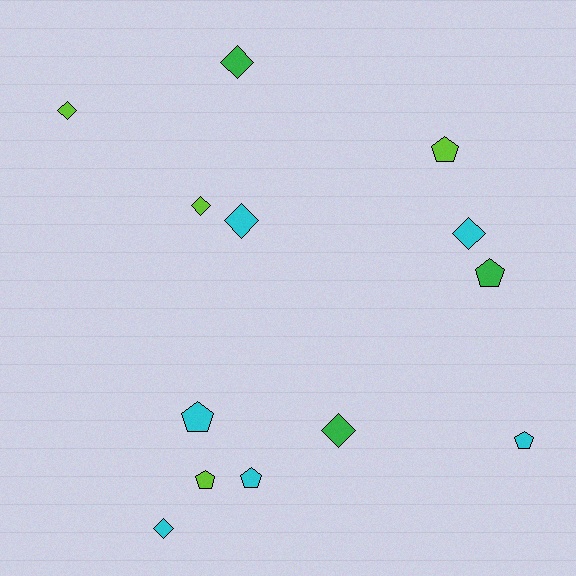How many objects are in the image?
There are 13 objects.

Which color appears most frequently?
Cyan, with 6 objects.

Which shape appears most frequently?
Diamond, with 7 objects.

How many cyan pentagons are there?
There are 3 cyan pentagons.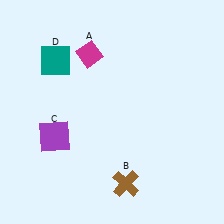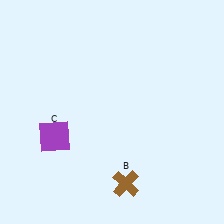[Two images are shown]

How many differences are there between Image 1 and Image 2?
There are 2 differences between the two images.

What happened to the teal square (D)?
The teal square (D) was removed in Image 2. It was in the top-left area of Image 1.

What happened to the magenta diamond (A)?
The magenta diamond (A) was removed in Image 2. It was in the top-left area of Image 1.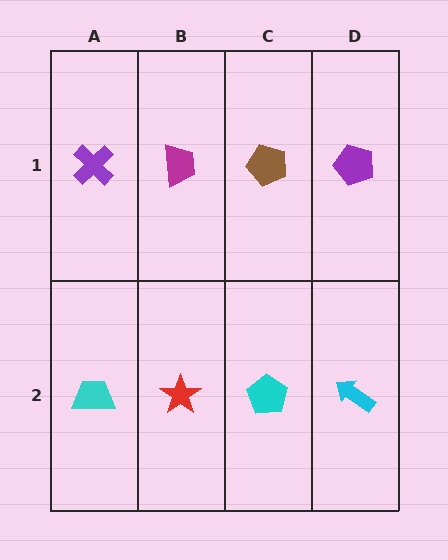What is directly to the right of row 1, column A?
A magenta trapezoid.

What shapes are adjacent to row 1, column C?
A cyan pentagon (row 2, column C), a magenta trapezoid (row 1, column B), a purple pentagon (row 1, column D).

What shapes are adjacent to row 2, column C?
A brown pentagon (row 1, column C), a red star (row 2, column B), a cyan arrow (row 2, column D).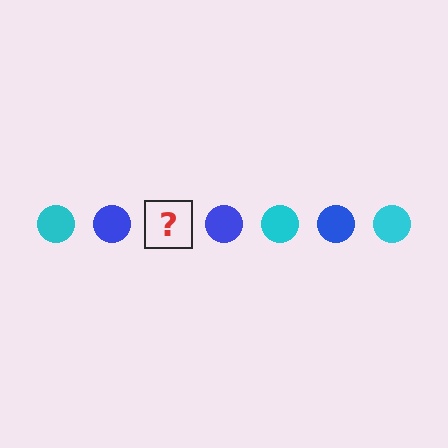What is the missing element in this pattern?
The missing element is a cyan circle.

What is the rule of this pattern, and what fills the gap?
The rule is that the pattern cycles through cyan, blue circles. The gap should be filled with a cyan circle.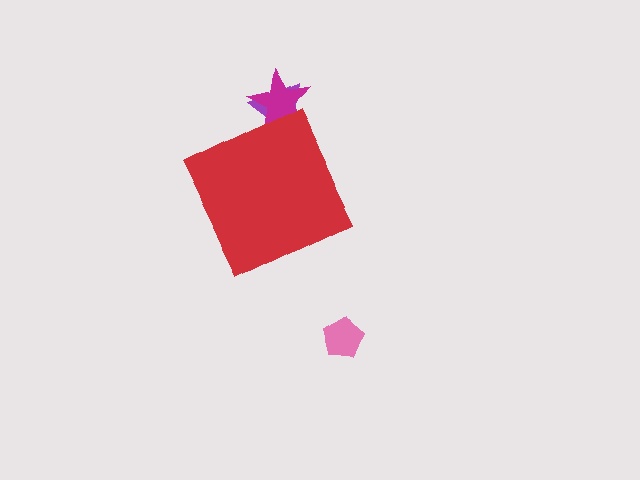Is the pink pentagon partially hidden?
No, the pink pentagon is fully visible.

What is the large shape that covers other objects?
A red diamond.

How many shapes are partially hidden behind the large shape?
2 shapes are partially hidden.